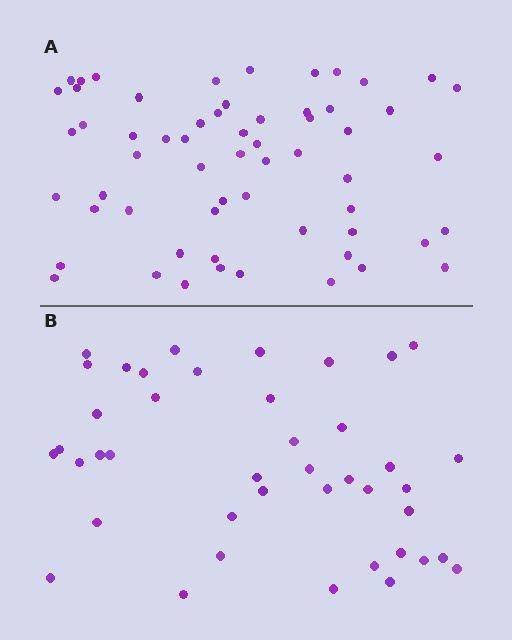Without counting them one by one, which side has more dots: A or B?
Region A (the top region) has more dots.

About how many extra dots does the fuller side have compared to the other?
Region A has approximately 20 more dots than region B.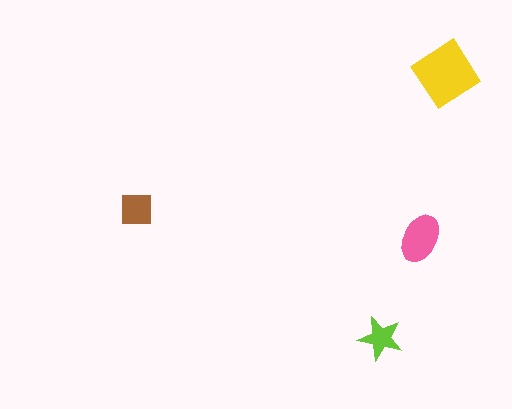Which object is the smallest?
The lime star.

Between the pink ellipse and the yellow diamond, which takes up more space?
The yellow diamond.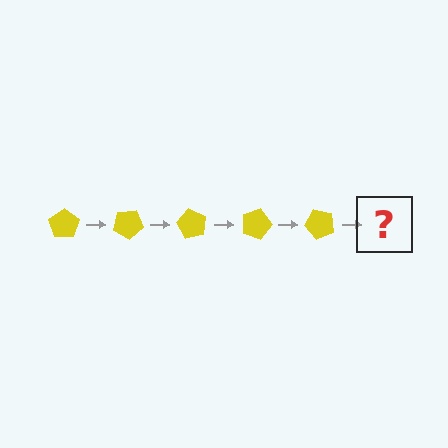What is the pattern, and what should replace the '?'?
The pattern is that the pentagon rotates 30 degrees each step. The '?' should be a yellow pentagon rotated 150 degrees.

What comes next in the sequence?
The next element should be a yellow pentagon rotated 150 degrees.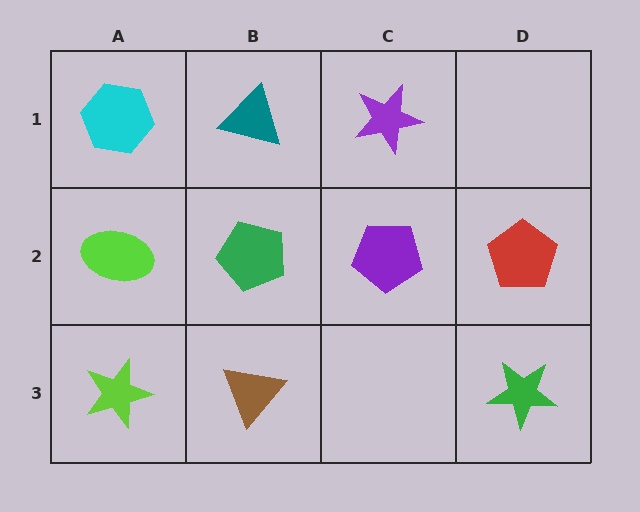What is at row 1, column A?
A cyan hexagon.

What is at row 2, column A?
A lime ellipse.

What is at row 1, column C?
A purple star.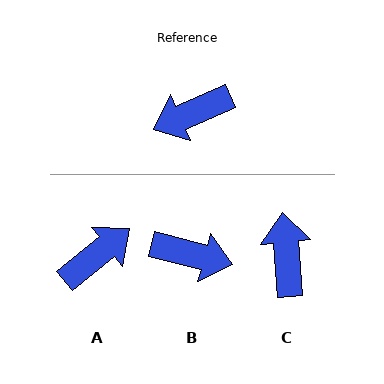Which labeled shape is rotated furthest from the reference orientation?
A, about 165 degrees away.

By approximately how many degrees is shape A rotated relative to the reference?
Approximately 165 degrees clockwise.